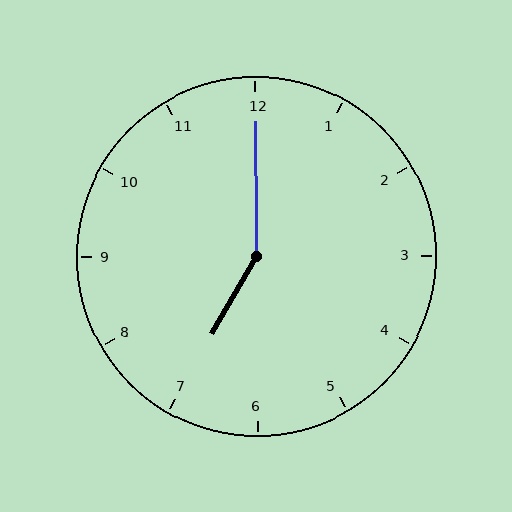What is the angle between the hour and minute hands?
Approximately 150 degrees.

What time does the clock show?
7:00.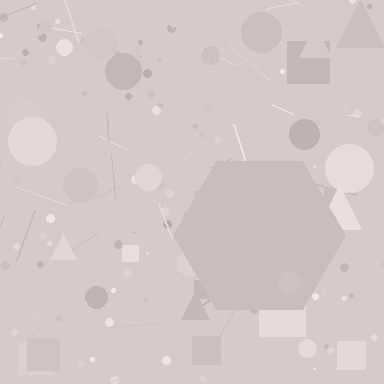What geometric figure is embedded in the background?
A hexagon is embedded in the background.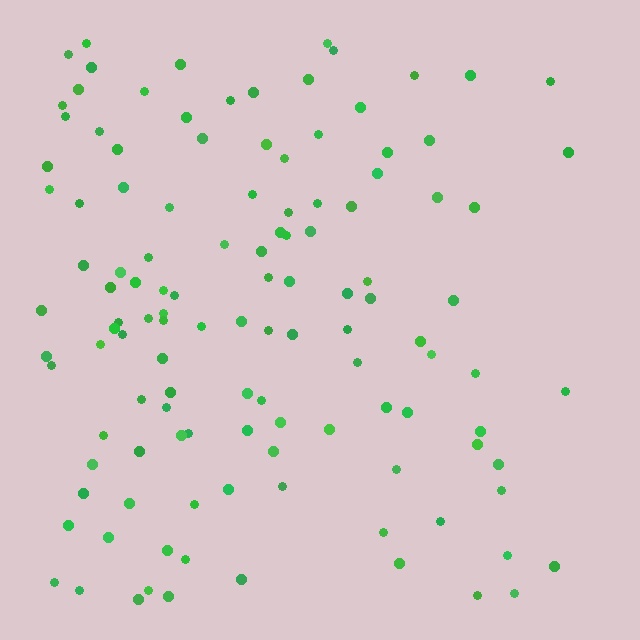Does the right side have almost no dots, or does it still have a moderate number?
Still a moderate number, just noticeably fewer than the left.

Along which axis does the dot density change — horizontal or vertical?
Horizontal.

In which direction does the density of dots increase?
From right to left, with the left side densest.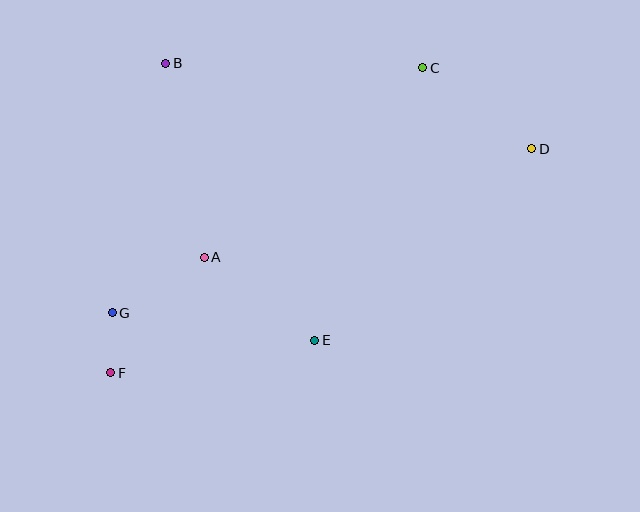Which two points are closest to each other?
Points F and G are closest to each other.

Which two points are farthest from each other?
Points D and F are farthest from each other.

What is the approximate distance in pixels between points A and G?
The distance between A and G is approximately 107 pixels.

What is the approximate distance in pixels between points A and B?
The distance between A and B is approximately 198 pixels.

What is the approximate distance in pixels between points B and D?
The distance between B and D is approximately 376 pixels.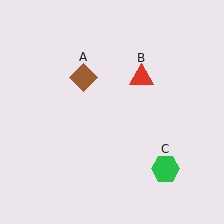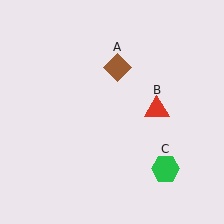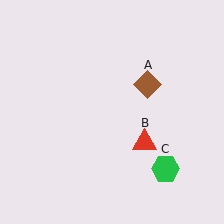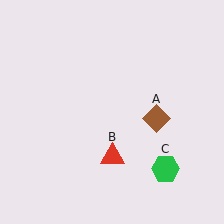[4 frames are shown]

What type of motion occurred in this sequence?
The brown diamond (object A), red triangle (object B) rotated clockwise around the center of the scene.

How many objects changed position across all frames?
2 objects changed position: brown diamond (object A), red triangle (object B).